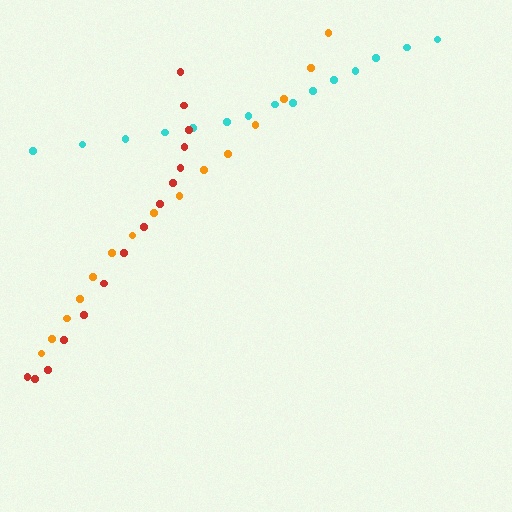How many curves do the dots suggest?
There are 3 distinct paths.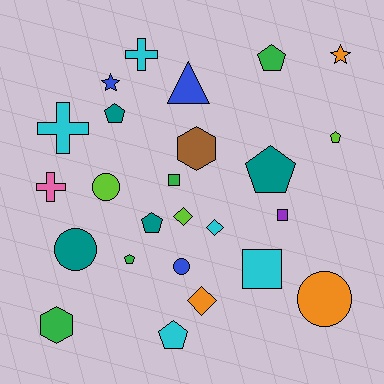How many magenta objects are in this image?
There are no magenta objects.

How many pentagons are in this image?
There are 7 pentagons.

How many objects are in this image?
There are 25 objects.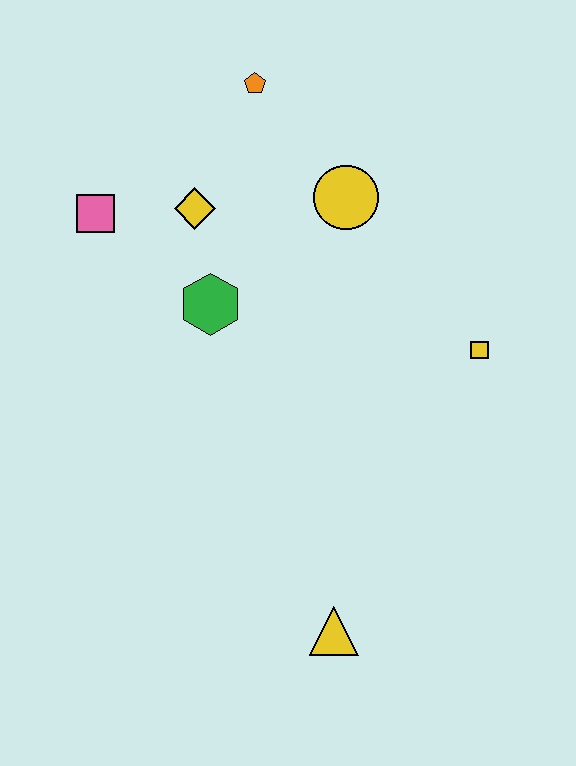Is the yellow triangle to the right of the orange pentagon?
Yes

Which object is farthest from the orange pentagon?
The yellow triangle is farthest from the orange pentagon.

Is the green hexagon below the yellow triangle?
No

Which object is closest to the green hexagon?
The yellow diamond is closest to the green hexagon.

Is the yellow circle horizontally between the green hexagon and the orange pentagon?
No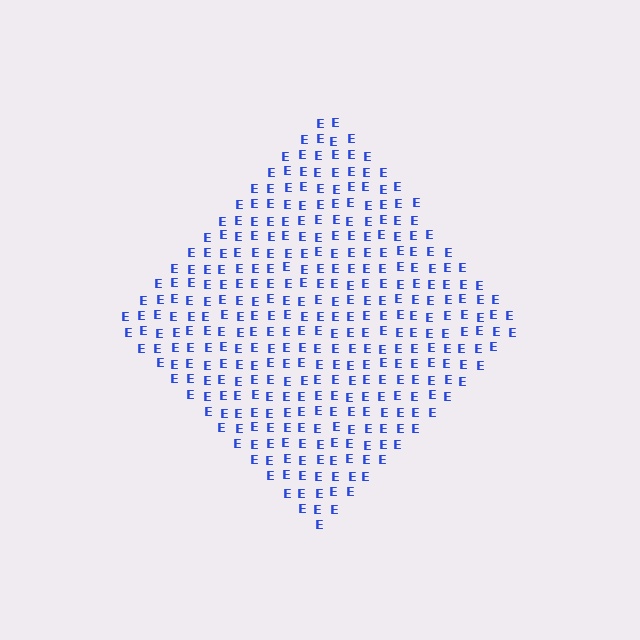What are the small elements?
The small elements are letter E's.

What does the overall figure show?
The overall figure shows a diamond.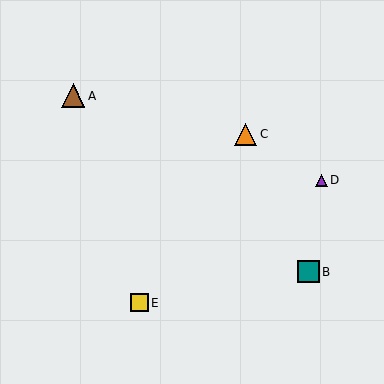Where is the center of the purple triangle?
The center of the purple triangle is at (321, 180).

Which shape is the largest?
The brown triangle (labeled A) is the largest.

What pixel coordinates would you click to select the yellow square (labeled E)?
Click at (140, 303) to select the yellow square E.